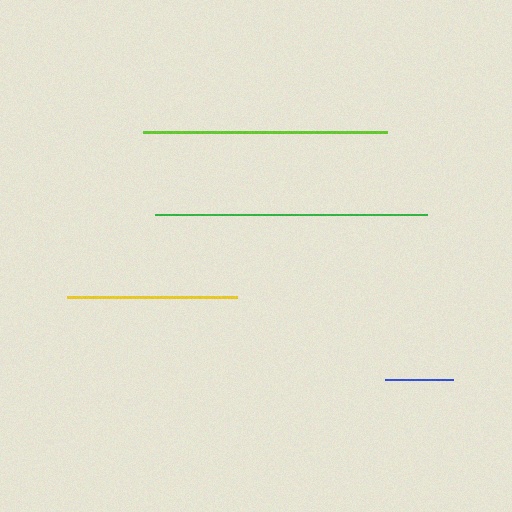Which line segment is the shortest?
The blue line is the shortest at approximately 68 pixels.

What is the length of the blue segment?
The blue segment is approximately 68 pixels long.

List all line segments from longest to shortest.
From longest to shortest: green, lime, yellow, blue.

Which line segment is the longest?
The green line is the longest at approximately 272 pixels.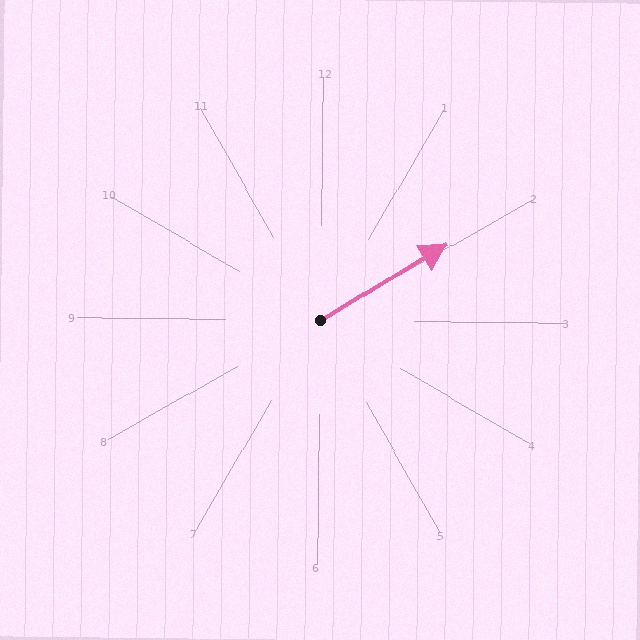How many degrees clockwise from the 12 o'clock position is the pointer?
Approximately 58 degrees.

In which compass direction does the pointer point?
Northeast.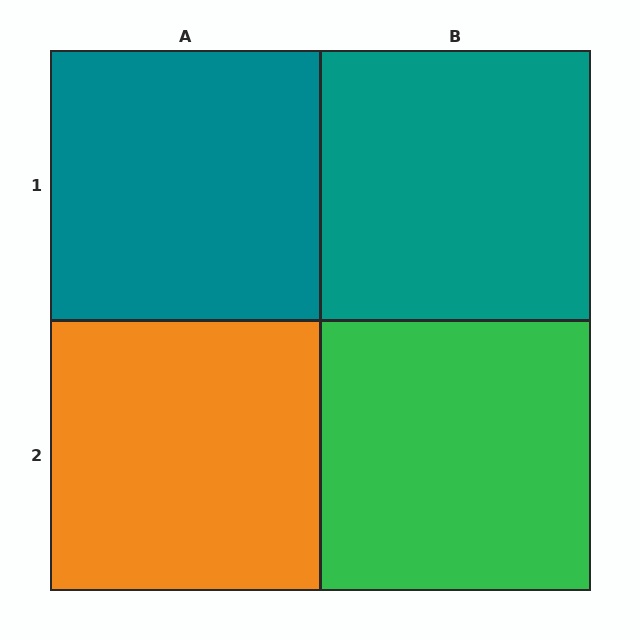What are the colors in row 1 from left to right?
Teal, teal.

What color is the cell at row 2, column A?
Orange.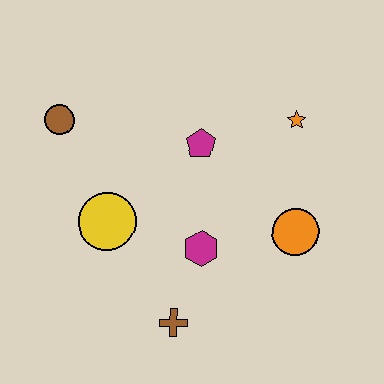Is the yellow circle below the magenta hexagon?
No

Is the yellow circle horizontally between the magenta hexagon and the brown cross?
No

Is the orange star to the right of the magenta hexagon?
Yes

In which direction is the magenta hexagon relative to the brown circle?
The magenta hexagon is to the right of the brown circle.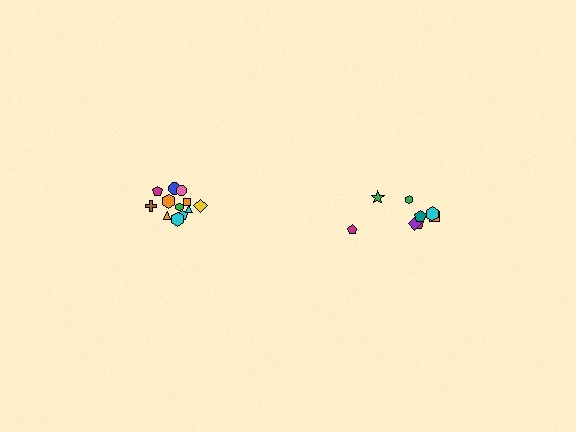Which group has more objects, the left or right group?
The left group.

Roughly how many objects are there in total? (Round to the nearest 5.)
Roughly 20 objects in total.